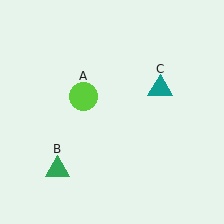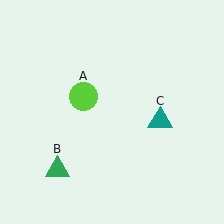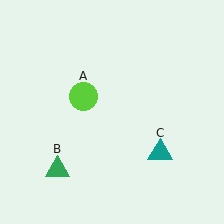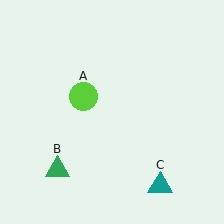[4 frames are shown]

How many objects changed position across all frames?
1 object changed position: teal triangle (object C).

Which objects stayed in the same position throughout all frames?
Lime circle (object A) and green triangle (object B) remained stationary.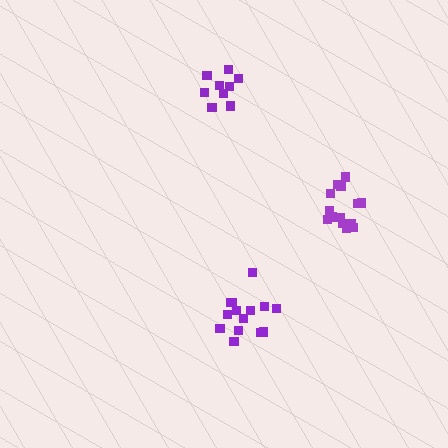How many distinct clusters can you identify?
There are 3 distinct clusters.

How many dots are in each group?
Group 1: 14 dots, Group 2: 14 dots, Group 3: 9 dots (37 total).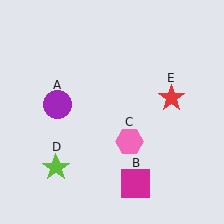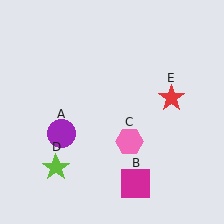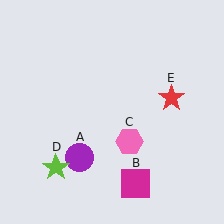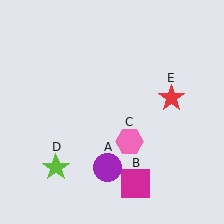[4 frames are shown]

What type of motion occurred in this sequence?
The purple circle (object A) rotated counterclockwise around the center of the scene.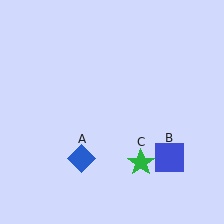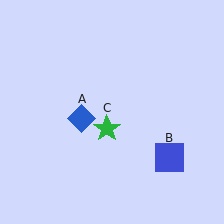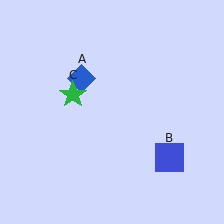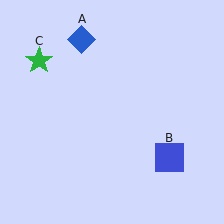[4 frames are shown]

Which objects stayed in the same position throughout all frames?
Blue square (object B) remained stationary.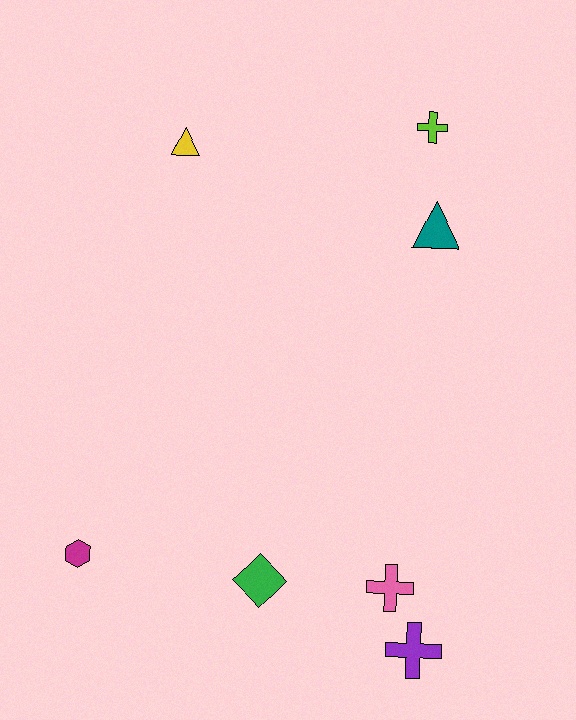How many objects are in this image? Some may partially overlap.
There are 7 objects.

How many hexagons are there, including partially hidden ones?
There is 1 hexagon.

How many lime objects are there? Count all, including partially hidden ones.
There is 1 lime object.